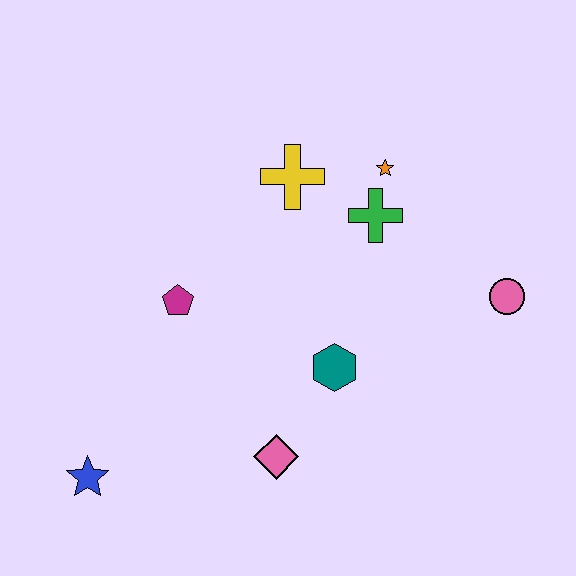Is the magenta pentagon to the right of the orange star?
No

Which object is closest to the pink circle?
The green cross is closest to the pink circle.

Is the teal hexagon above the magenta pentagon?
No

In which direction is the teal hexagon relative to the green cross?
The teal hexagon is below the green cross.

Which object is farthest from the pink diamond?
The orange star is farthest from the pink diamond.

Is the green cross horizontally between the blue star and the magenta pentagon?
No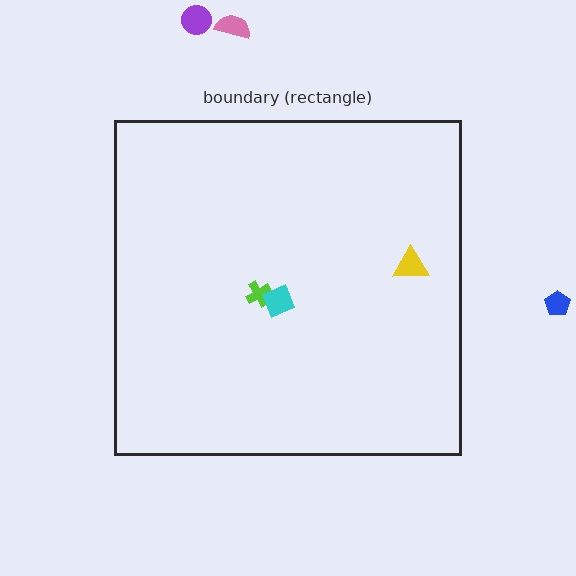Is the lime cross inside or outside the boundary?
Inside.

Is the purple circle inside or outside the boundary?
Outside.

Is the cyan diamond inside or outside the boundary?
Inside.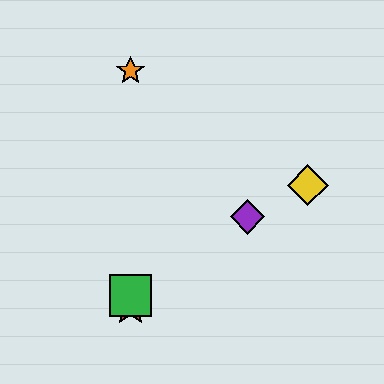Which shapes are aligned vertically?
The red star, the blue star, the green square, the orange star are aligned vertically.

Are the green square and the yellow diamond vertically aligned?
No, the green square is at x≈130 and the yellow diamond is at x≈308.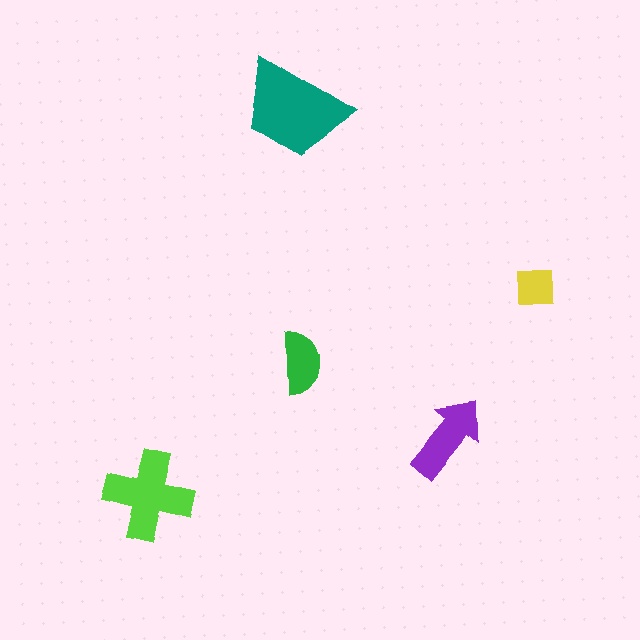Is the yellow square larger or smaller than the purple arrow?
Smaller.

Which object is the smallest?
The yellow square.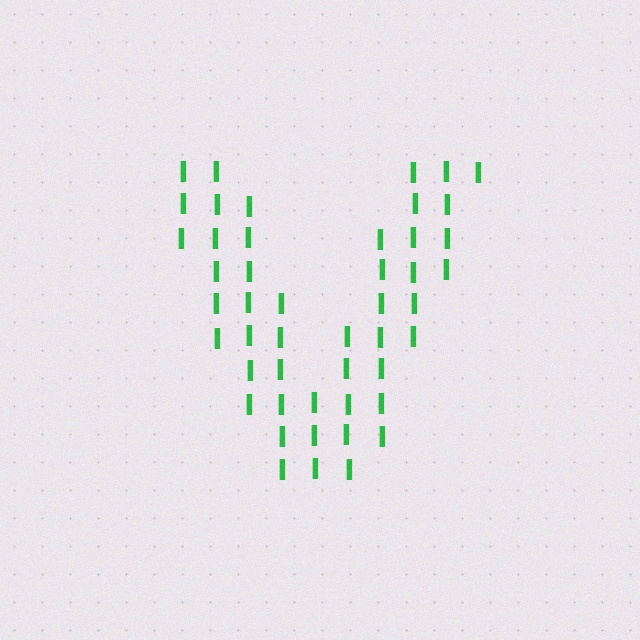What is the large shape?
The large shape is the letter V.